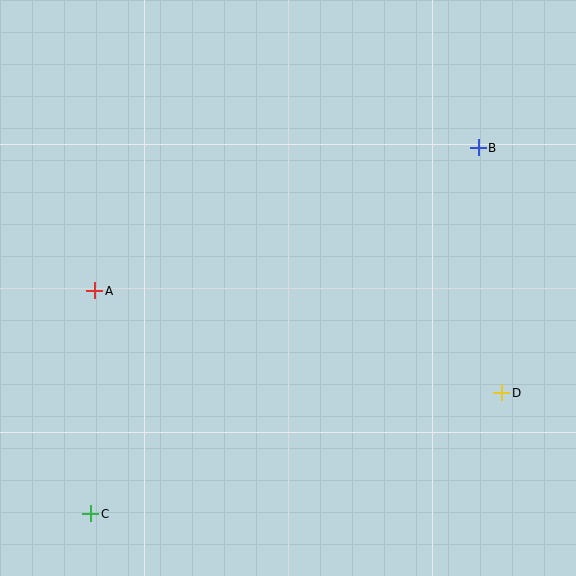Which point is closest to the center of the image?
Point A at (95, 291) is closest to the center.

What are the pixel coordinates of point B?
Point B is at (478, 148).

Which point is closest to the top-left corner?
Point A is closest to the top-left corner.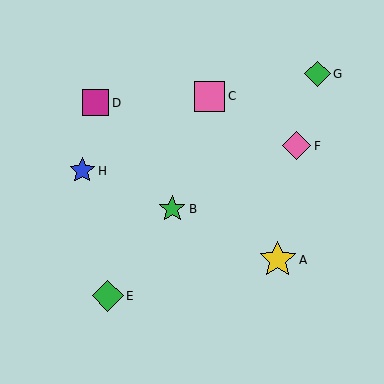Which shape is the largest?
The yellow star (labeled A) is the largest.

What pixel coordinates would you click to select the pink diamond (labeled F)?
Click at (297, 146) to select the pink diamond F.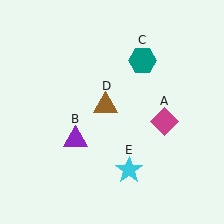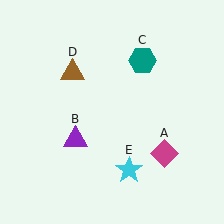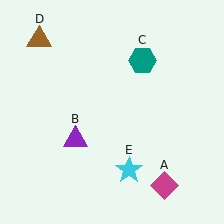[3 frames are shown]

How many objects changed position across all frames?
2 objects changed position: magenta diamond (object A), brown triangle (object D).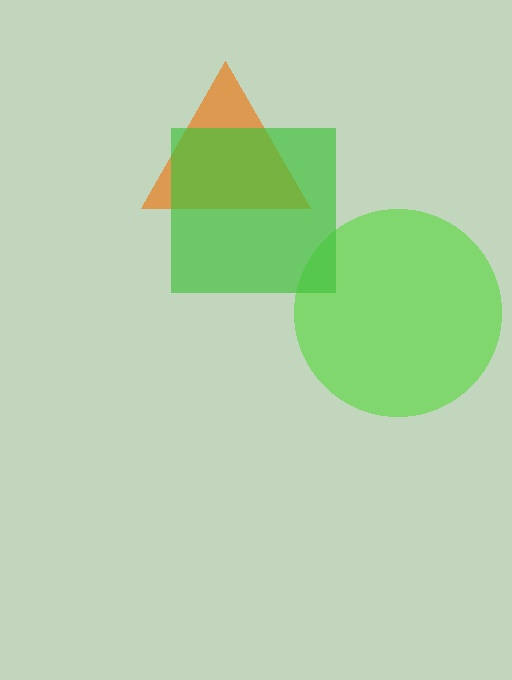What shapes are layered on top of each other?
The layered shapes are: an orange triangle, a lime circle, a green square.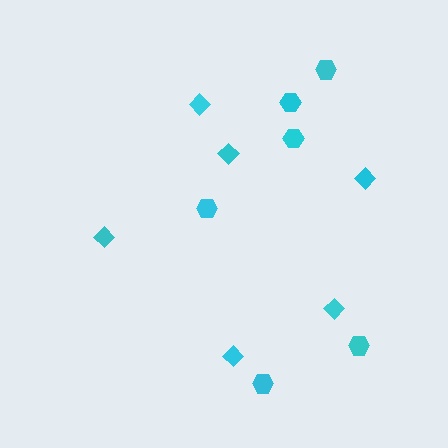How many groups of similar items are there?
There are 2 groups: one group of hexagons (6) and one group of diamonds (6).